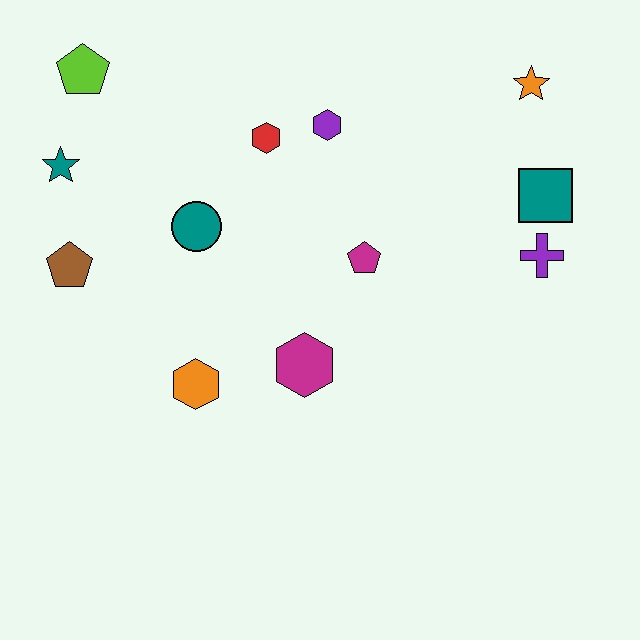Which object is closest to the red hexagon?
The purple hexagon is closest to the red hexagon.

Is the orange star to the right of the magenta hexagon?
Yes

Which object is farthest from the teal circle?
The orange star is farthest from the teal circle.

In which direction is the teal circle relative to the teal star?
The teal circle is to the right of the teal star.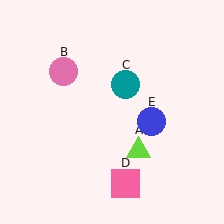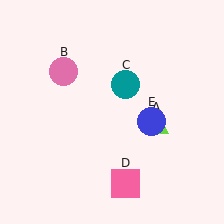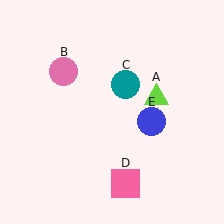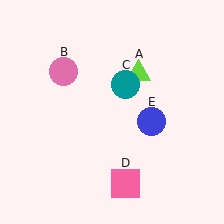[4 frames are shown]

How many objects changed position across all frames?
1 object changed position: lime triangle (object A).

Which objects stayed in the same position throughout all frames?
Pink circle (object B) and teal circle (object C) and pink square (object D) and blue circle (object E) remained stationary.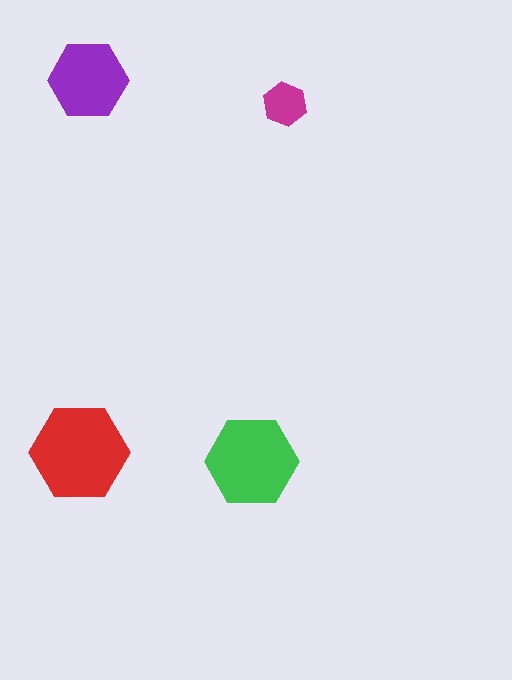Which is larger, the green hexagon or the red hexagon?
The red one.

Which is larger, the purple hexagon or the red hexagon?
The red one.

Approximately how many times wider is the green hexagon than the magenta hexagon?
About 2 times wider.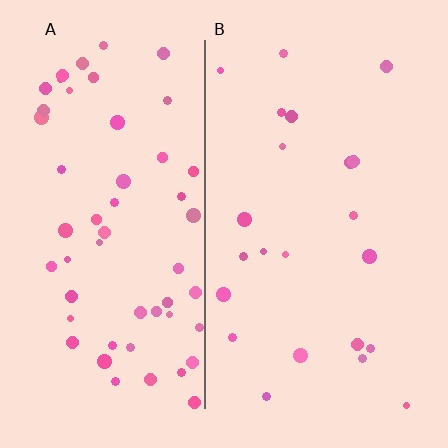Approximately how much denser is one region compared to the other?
Approximately 2.4× — region A over region B.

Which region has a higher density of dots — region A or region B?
A (the left).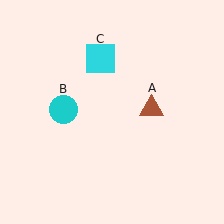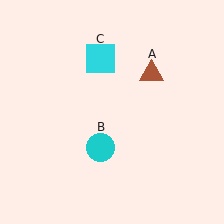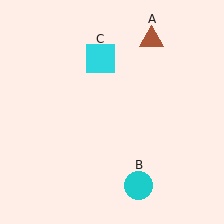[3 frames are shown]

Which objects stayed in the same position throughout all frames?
Cyan square (object C) remained stationary.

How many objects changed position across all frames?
2 objects changed position: brown triangle (object A), cyan circle (object B).